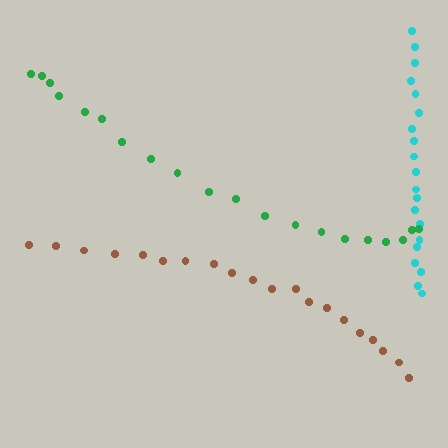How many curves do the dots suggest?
There are 3 distinct paths.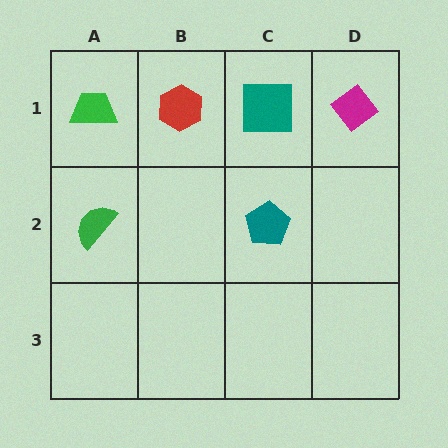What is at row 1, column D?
A magenta diamond.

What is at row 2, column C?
A teal pentagon.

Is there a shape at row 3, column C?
No, that cell is empty.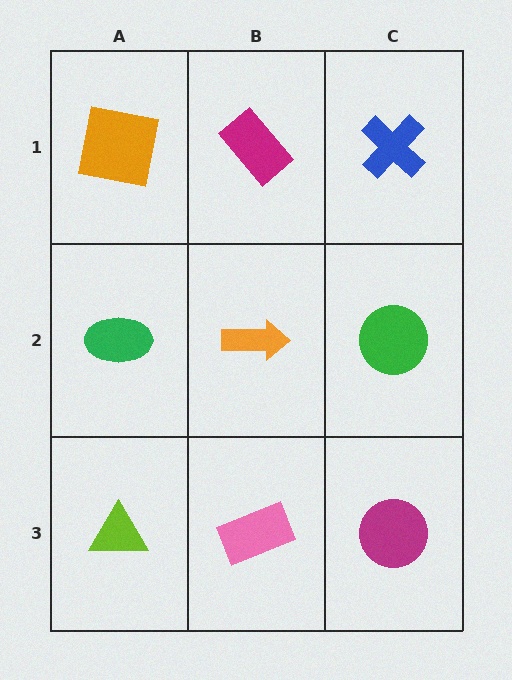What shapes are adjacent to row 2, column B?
A magenta rectangle (row 1, column B), a pink rectangle (row 3, column B), a green ellipse (row 2, column A), a green circle (row 2, column C).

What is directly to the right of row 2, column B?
A green circle.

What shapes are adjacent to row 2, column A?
An orange square (row 1, column A), a lime triangle (row 3, column A), an orange arrow (row 2, column B).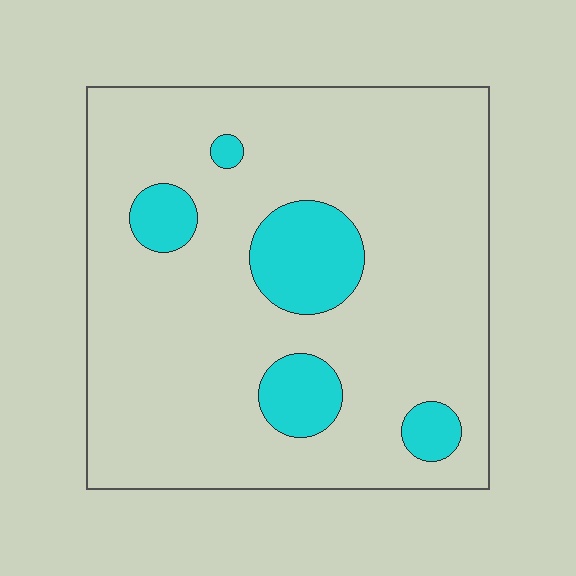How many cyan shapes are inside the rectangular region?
5.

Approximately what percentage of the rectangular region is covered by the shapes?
Approximately 15%.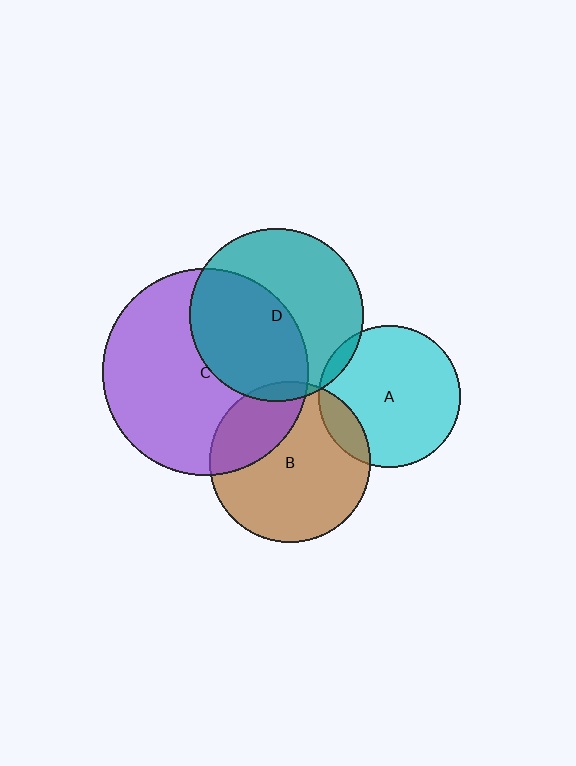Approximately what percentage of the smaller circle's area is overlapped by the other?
Approximately 5%.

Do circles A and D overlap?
Yes.